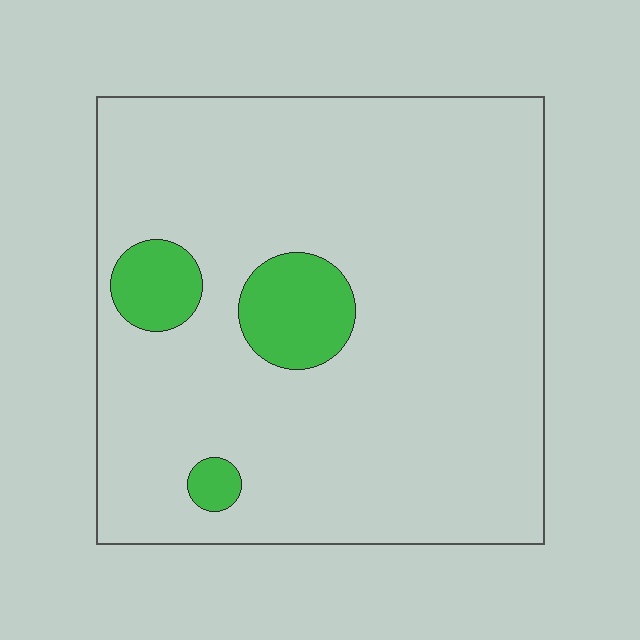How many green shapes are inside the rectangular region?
3.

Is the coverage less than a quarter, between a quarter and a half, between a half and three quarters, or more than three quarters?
Less than a quarter.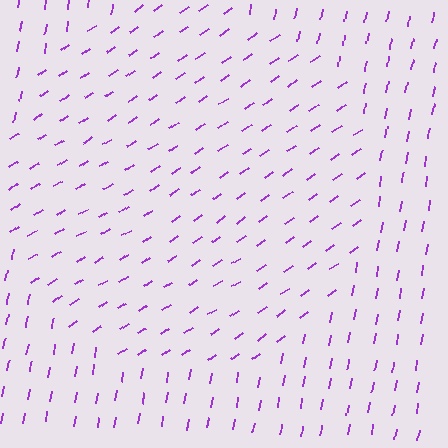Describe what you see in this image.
The image is filled with small purple line segments. A circle region in the image has lines oriented differently from the surrounding lines, creating a visible texture boundary.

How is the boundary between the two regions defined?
The boundary is defined purely by a change in line orientation (approximately 45 degrees difference). All lines are the same color and thickness.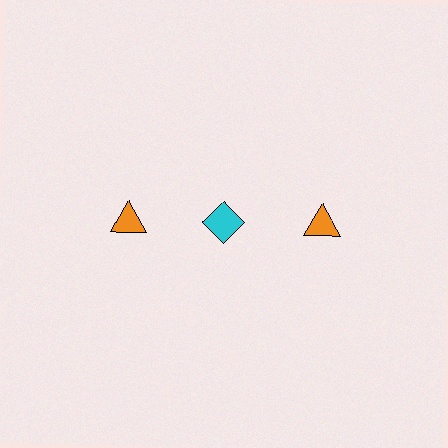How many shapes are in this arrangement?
There are 3 shapes arranged in a grid pattern.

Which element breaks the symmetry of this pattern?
The cyan diamond in the top row, second from left column breaks the symmetry. All other shapes are orange triangles.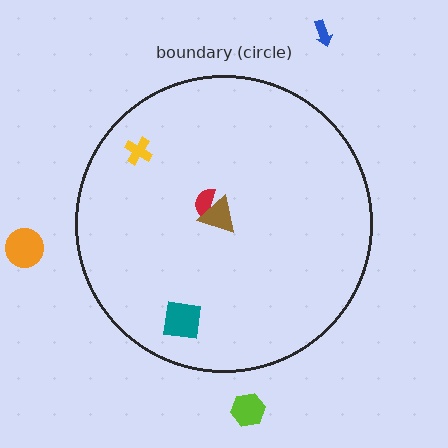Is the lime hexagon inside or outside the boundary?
Outside.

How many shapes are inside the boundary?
4 inside, 3 outside.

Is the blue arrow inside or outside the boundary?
Outside.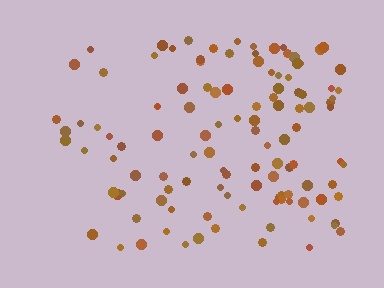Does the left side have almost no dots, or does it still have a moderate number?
Still a moderate number, just noticeably fewer than the right.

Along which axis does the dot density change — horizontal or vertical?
Horizontal.